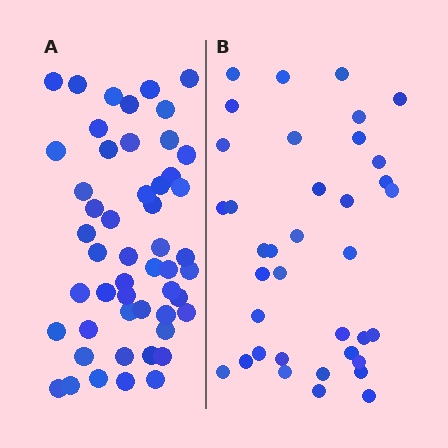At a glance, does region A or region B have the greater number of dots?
Region A (the left region) has more dots.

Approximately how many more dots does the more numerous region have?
Region A has approximately 15 more dots than region B.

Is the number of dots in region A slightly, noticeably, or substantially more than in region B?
Region A has noticeably more, but not dramatically so. The ratio is roughly 1.4 to 1.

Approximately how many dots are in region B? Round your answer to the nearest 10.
About 40 dots. (The exact count is 37, which rounds to 40.)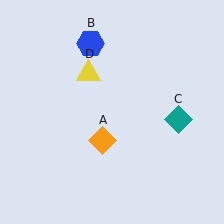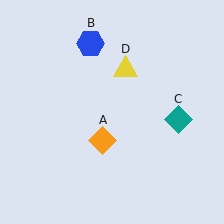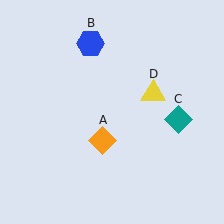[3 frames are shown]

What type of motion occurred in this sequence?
The yellow triangle (object D) rotated clockwise around the center of the scene.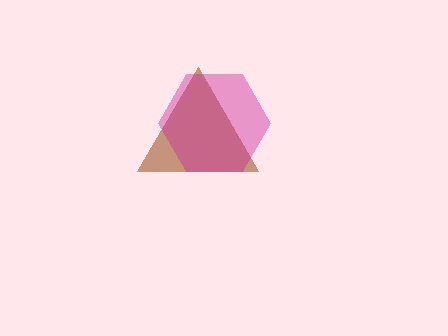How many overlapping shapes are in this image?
There are 2 overlapping shapes in the image.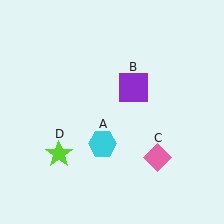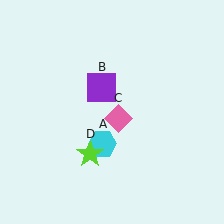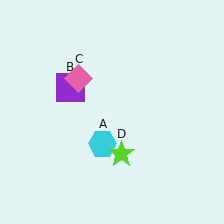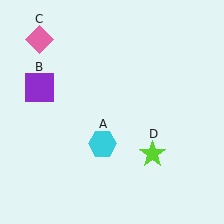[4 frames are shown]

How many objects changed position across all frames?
3 objects changed position: purple square (object B), pink diamond (object C), lime star (object D).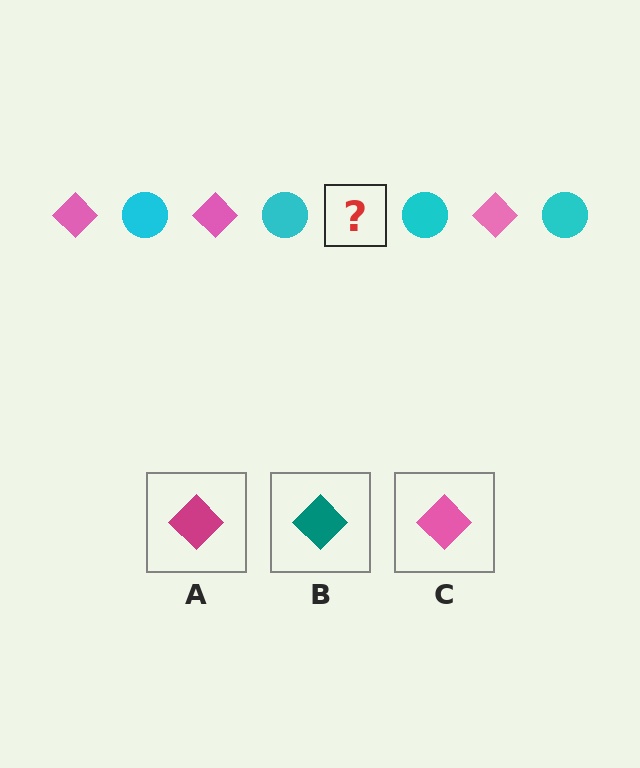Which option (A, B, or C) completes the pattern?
C.